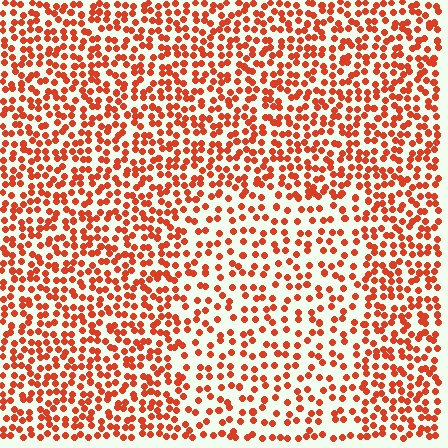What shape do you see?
I see a rectangle.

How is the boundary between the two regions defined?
The boundary is defined by a change in element density (approximately 1.7x ratio). All elements are the same color, size, and shape.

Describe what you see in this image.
The image contains small red elements arranged at two different densities. A rectangle-shaped region is visible where the elements are less densely packed than the surrounding area.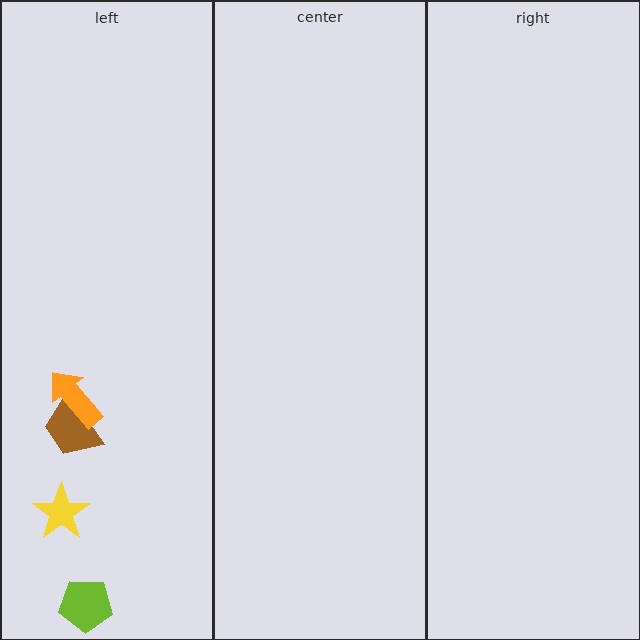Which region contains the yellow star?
The left region.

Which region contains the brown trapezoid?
The left region.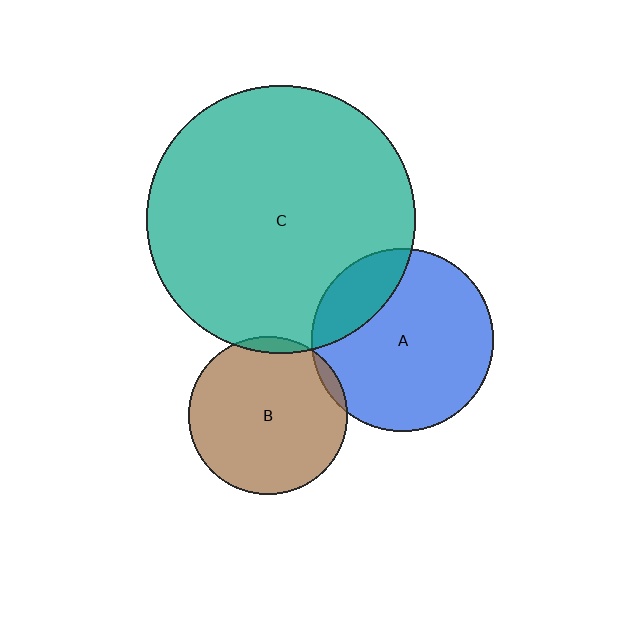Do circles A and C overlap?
Yes.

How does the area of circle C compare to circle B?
Approximately 2.9 times.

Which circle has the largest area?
Circle C (teal).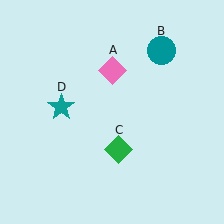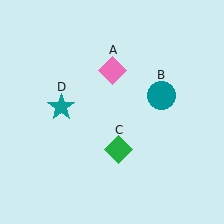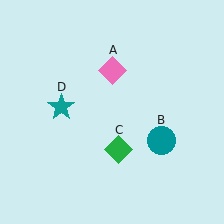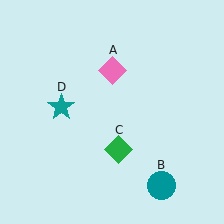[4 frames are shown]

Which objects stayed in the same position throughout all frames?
Pink diamond (object A) and green diamond (object C) and teal star (object D) remained stationary.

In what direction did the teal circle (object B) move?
The teal circle (object B) moved down.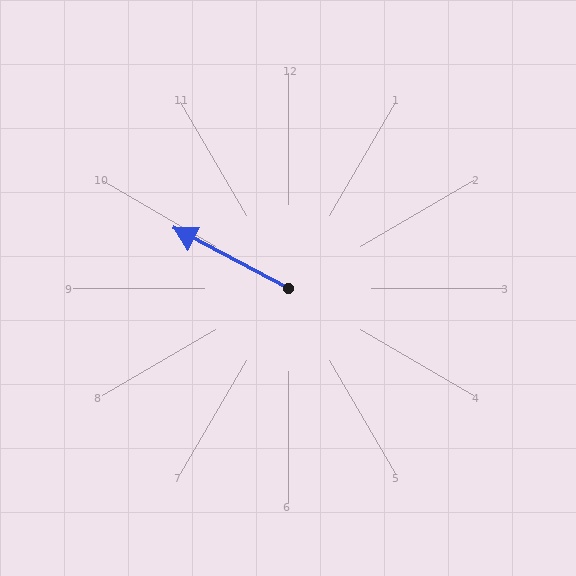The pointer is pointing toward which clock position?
Roughly 10 o'clock.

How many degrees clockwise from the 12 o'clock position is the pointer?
Approximately 298 degrees.